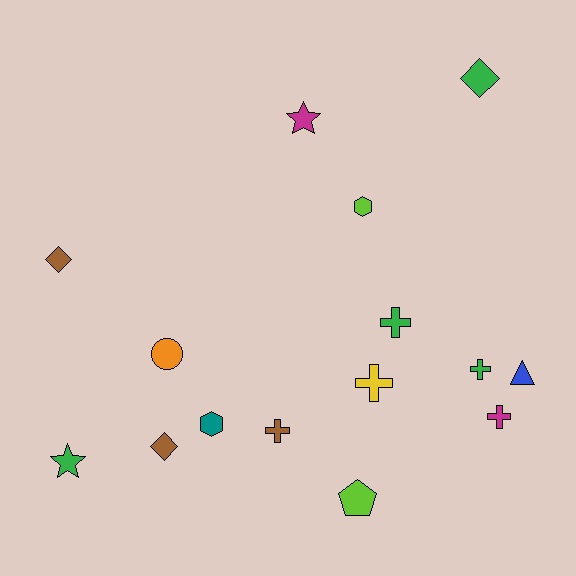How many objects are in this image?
There are 15 objects.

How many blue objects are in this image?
There is 1 blue object.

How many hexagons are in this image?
There are 2 hexagons.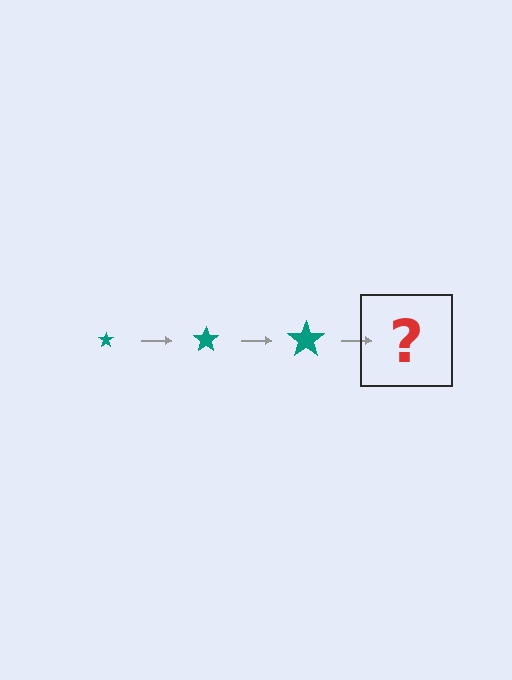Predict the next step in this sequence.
The next step is a teal star, larger than the previous one.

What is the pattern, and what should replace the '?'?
The pattern is that the star gets progressively larger each step. The '?' should be a teal star, larger than the previous one.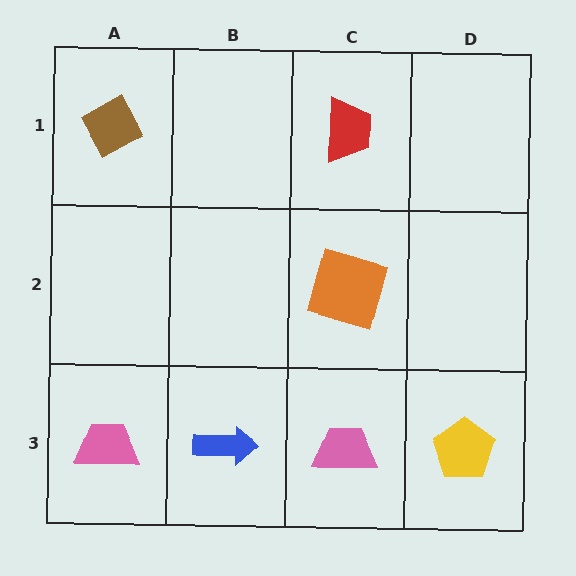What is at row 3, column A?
A pink trapezoid.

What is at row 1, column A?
A brown diamond.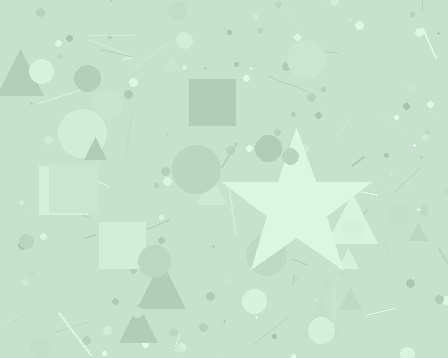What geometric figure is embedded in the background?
A star is embedded in the background.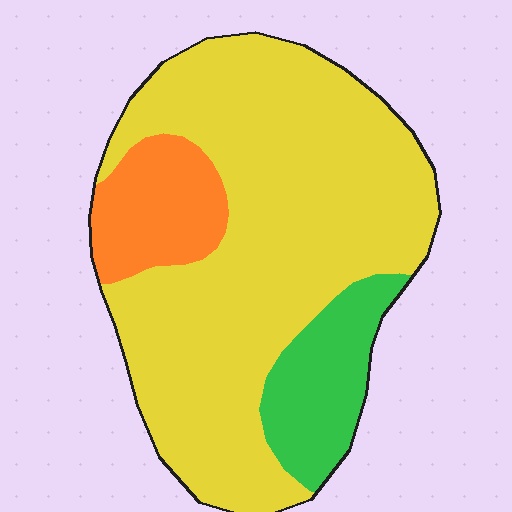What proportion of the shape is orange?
Orange covers about 15% of the shape.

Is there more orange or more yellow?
Yellow.